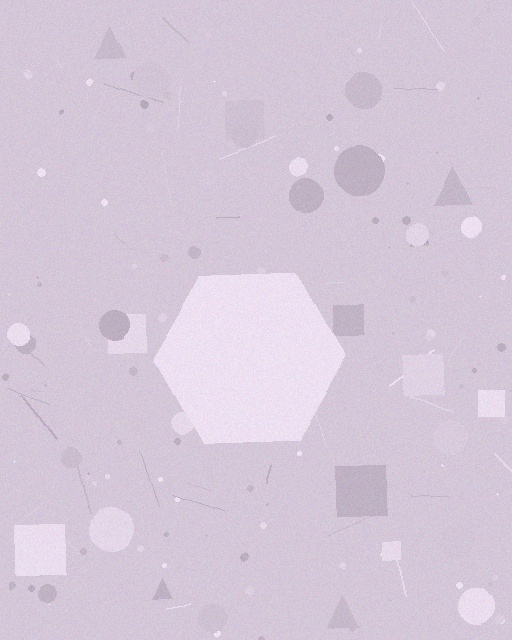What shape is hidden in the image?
A hexagon is hidden in the image.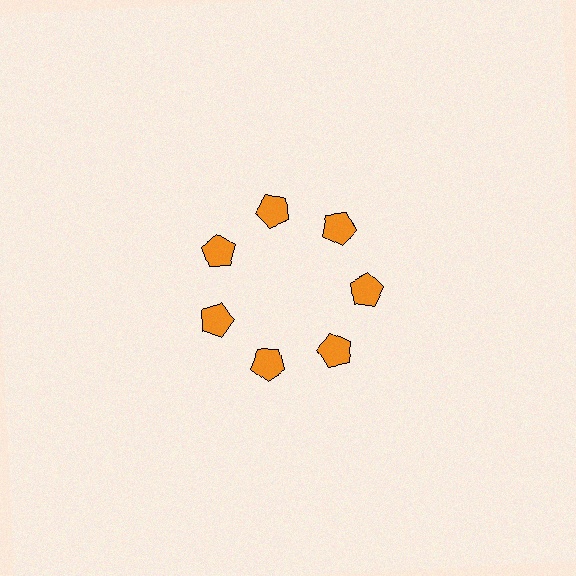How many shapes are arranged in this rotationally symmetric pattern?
There are 7 shapes, arranged in 7 groups of 1.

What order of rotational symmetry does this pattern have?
This pattern has 7-fold rotational symmetry.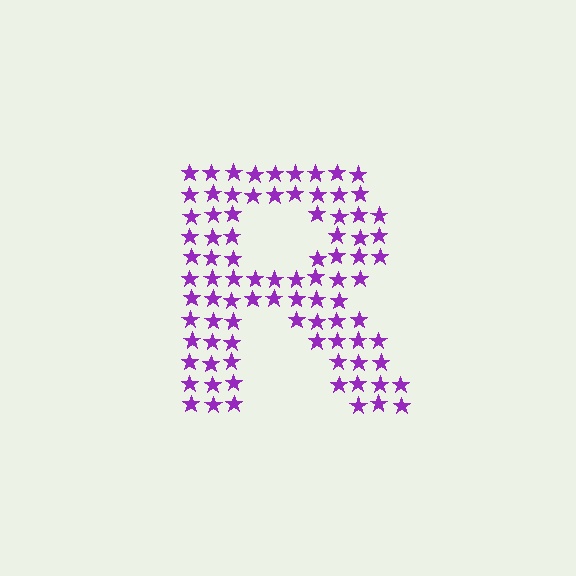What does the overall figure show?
The overall figure shows the letter R.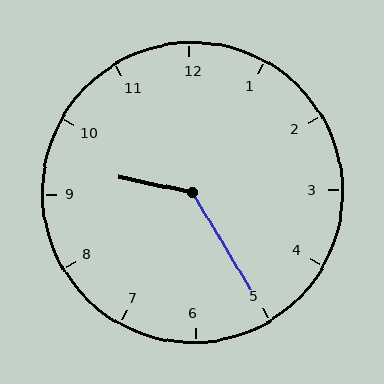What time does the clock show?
9:25.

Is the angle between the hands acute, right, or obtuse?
It is obtuse.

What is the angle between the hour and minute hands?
Approximately 132 degrees.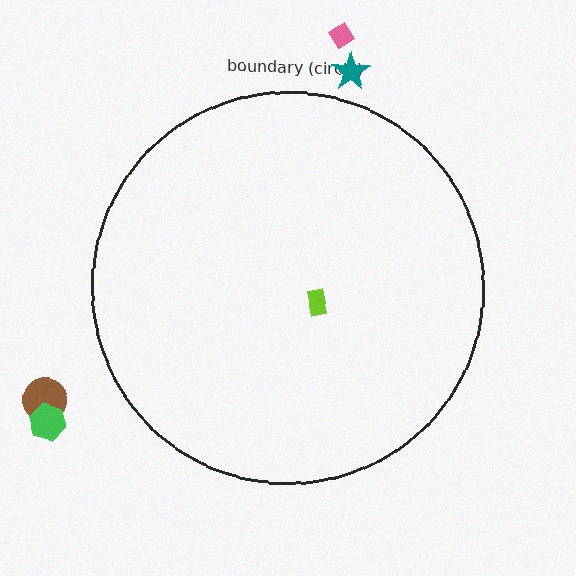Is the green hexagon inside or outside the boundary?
Outside.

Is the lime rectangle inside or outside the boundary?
Inside.